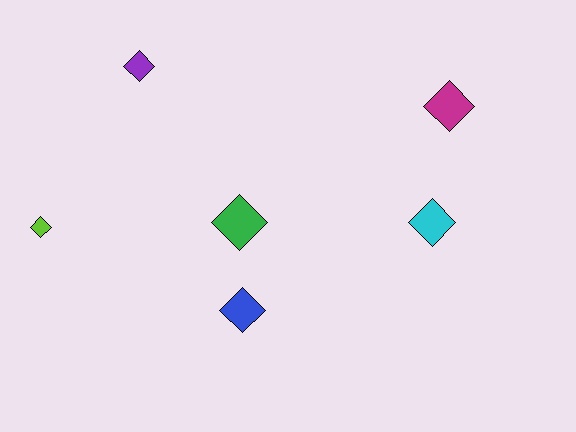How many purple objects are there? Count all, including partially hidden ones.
There is 1 purple object.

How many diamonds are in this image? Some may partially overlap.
There are 6 diamonds.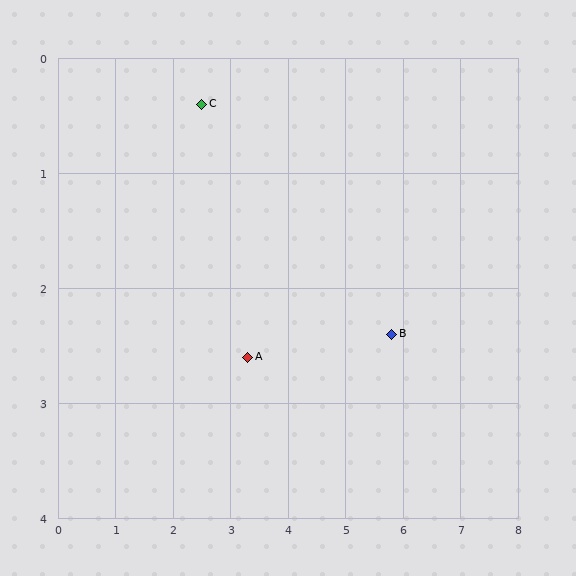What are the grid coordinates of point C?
Point C is at approximately (2.5, 0.4).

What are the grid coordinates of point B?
Point B is at approximately (5.8, 2.4).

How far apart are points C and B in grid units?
Points C and B are about 3.9 grid units apart.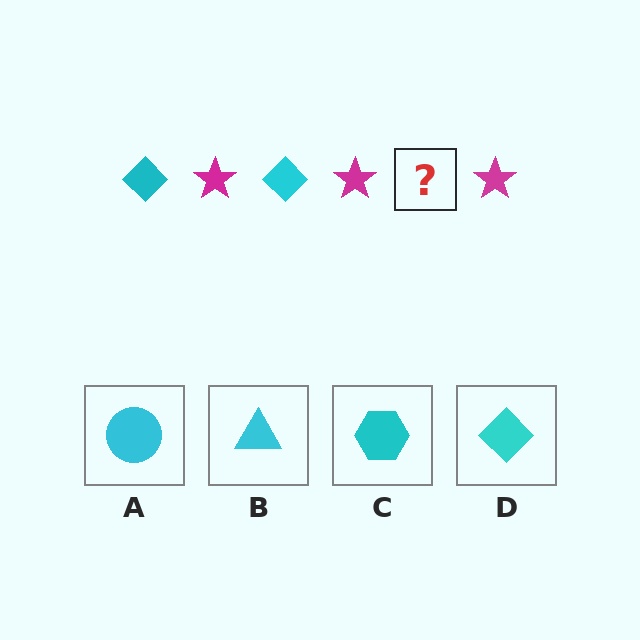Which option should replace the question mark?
Option D.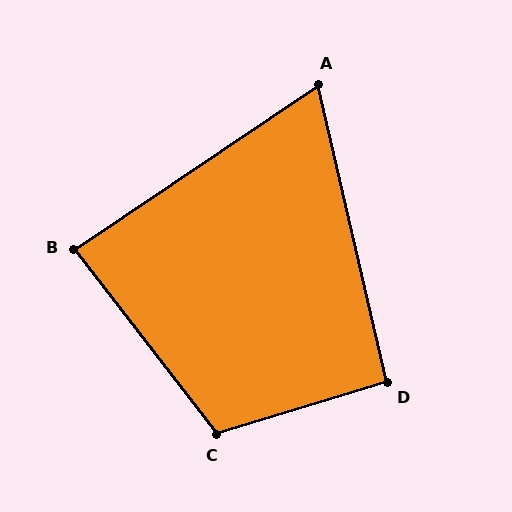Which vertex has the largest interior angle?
C, at approximately 111 degrees.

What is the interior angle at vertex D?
Approximately 94 degrees (approximately right).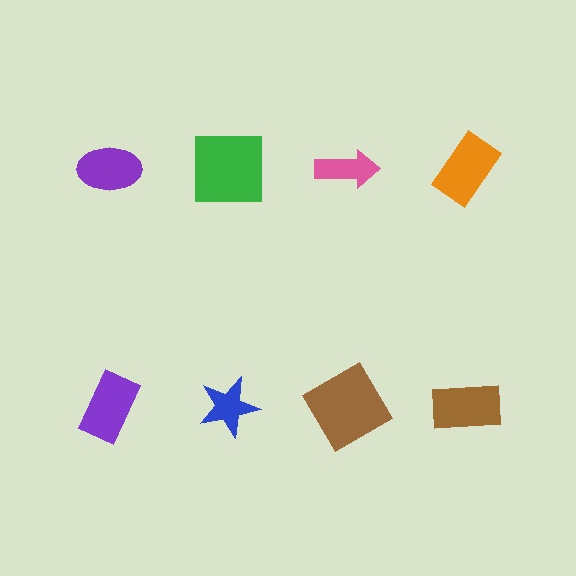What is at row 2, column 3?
A brown diamond.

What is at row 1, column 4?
An orange rectangle.